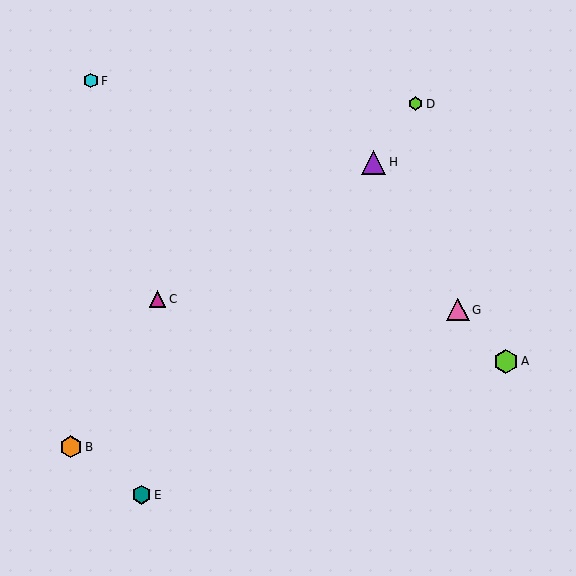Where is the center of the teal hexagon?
The center of the teal hexagon is at (142, 495).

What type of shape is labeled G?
Shape G is a pink triangle.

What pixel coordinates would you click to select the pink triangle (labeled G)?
Click at (458, 310) to select the pink triangle G.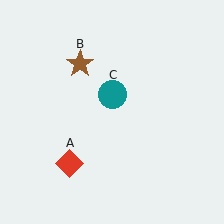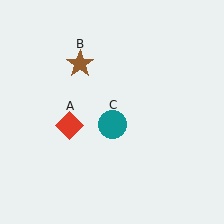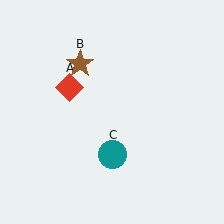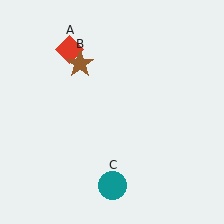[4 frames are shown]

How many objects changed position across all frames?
2 objects changed position: red diamond (object A), teal circle (object C).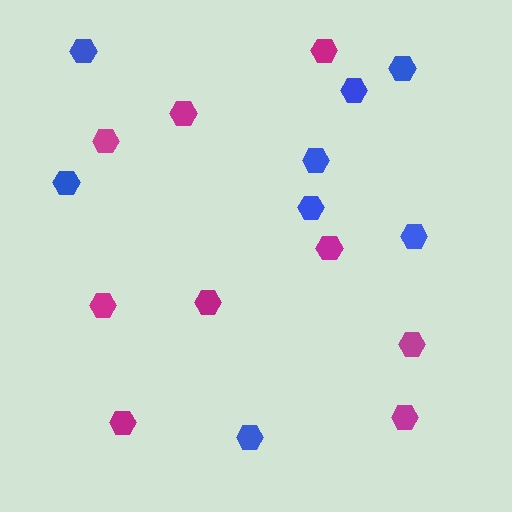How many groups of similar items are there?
There are 2 groups: one group of magenta hexagons (9) and one group of blue hexagons (8).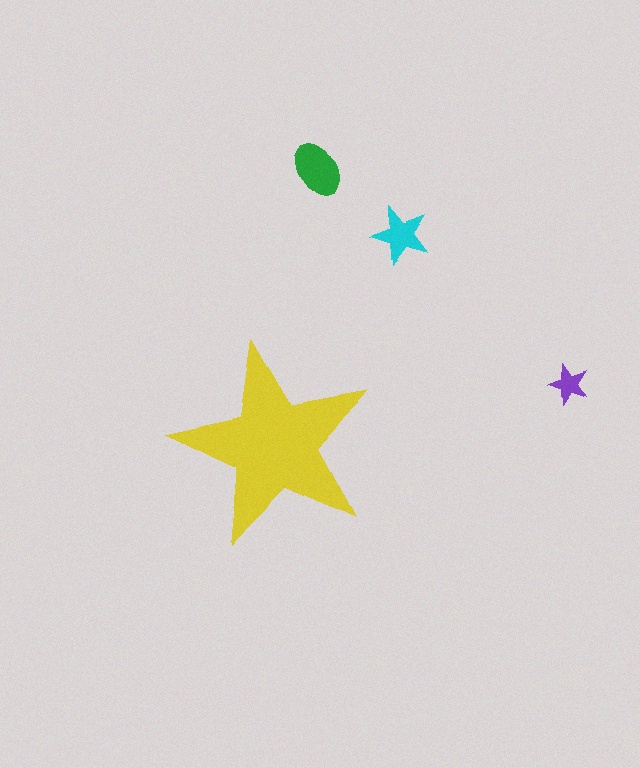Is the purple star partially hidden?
No, the purple star is fully visible.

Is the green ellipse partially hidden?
No, the green ellipse is fully visible.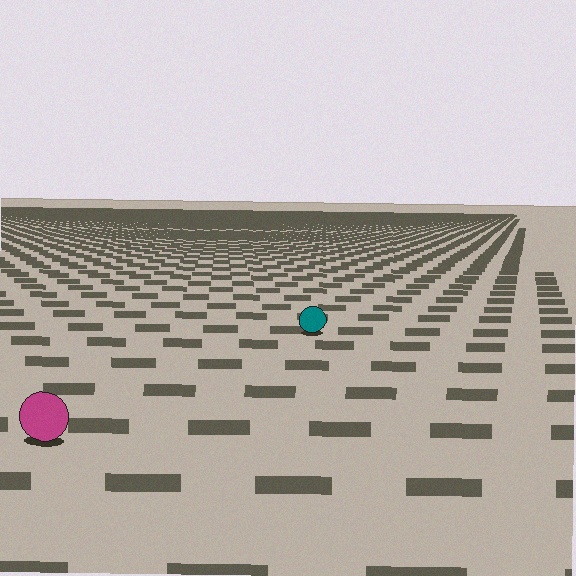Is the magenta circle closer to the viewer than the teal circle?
Yes. The magenta circle is closer — you can tell from the texture gradient: the ground texture is coarser near it.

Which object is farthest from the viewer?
The teal circle is farthest from the viewer. It appears smaller and the ground texture around it is denser.